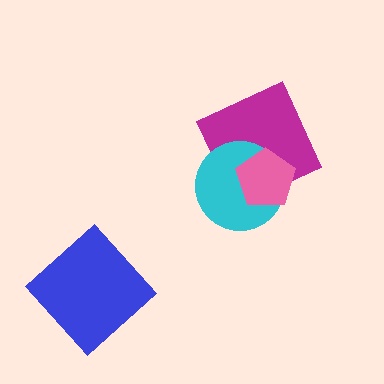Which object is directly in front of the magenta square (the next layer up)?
The cyan circle is directly in front of the magenta square.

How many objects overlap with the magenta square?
2 objects overlap with the magenta square.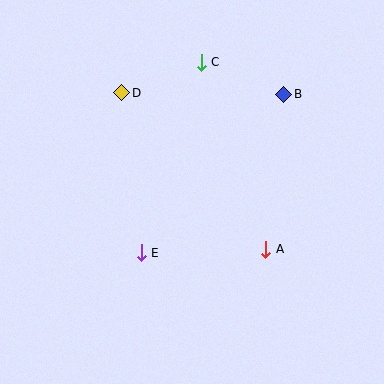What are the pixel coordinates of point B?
Point B is at (284, 94).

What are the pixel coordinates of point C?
Point C is at (201, 62).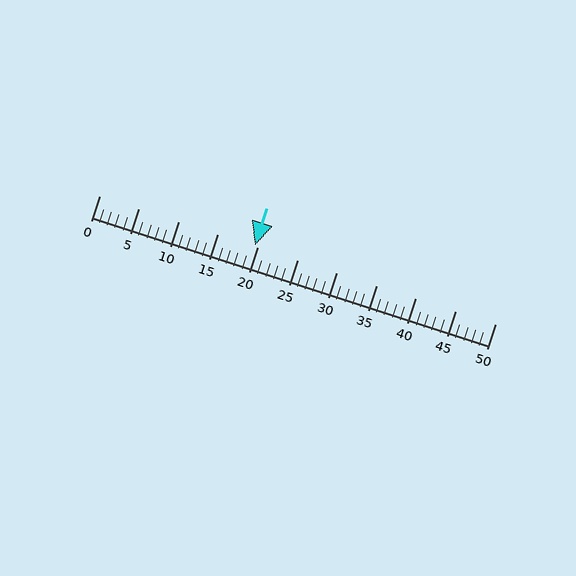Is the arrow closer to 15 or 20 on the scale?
The arrow is closer to 20.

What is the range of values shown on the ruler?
The ruler shows values from 0 to 50.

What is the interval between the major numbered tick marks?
The major tick marks are spaced 5 units apart.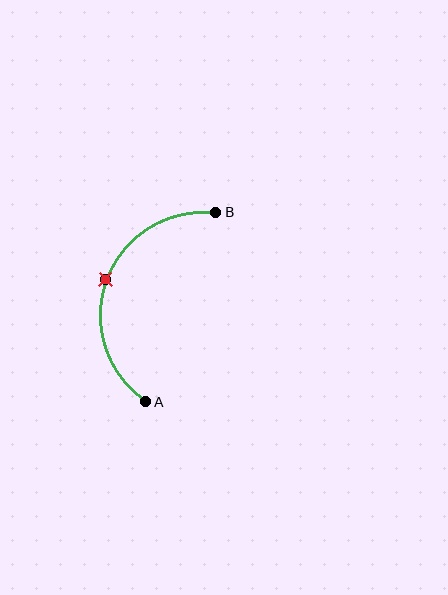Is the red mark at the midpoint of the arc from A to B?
Yes. The red mark lies on the arc at equal arc-length from both A and B — it is the arc midpoint.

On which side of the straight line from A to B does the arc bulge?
The arc bulges to the left of the straight line connecting A and B.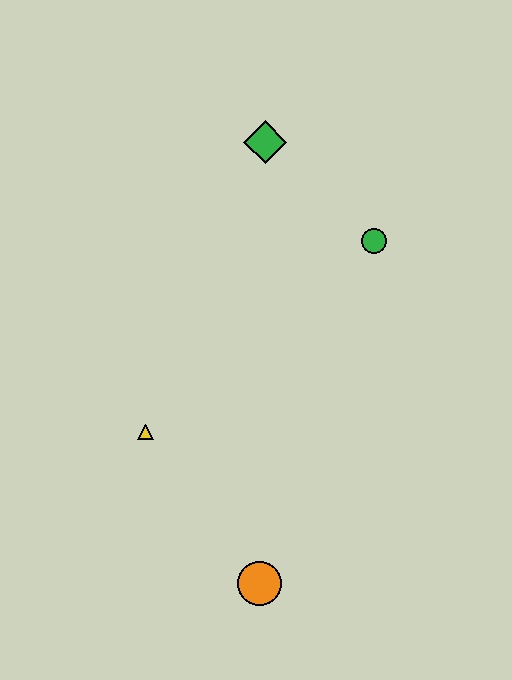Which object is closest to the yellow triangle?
The orange circle is closest to the yellow triangle.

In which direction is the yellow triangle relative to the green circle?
The yellow triangle is to the left of the green circle.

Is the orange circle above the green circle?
No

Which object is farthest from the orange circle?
The green diamond is farthest from the orange circle.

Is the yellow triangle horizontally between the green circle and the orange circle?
No